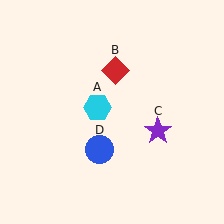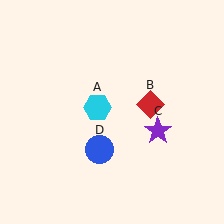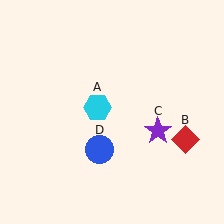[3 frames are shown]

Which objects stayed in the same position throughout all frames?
Cyan hexagon (object A) and purple star (object C) and blue circle (object D) remained stationary.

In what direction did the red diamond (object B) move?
The red diamond (object B) moved down and to the right.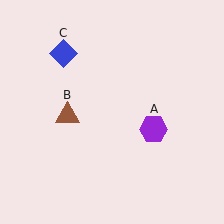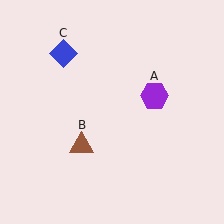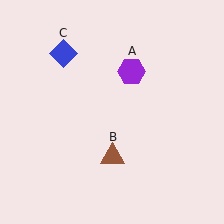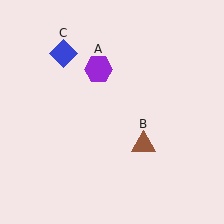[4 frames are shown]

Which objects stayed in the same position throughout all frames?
Blue diamond (object C) remained stationary.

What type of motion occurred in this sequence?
The purple hexagon (object A), brown triangle (object B) rotated counterclockwise around the center of the scene.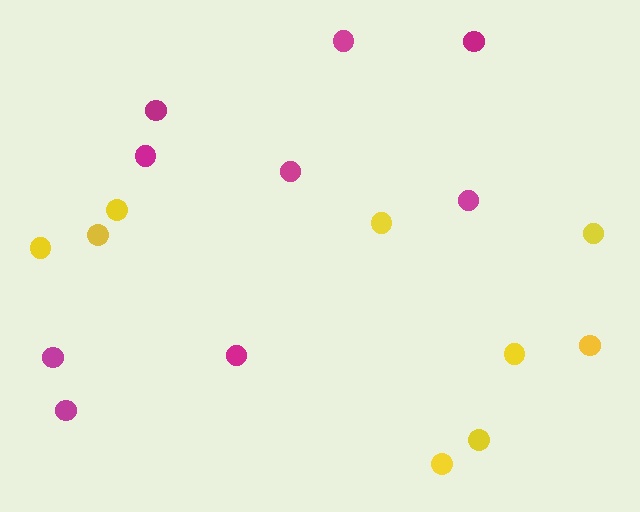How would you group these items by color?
There are 2 groups: one group of magenta circles (9) and one group of yellow circles (9).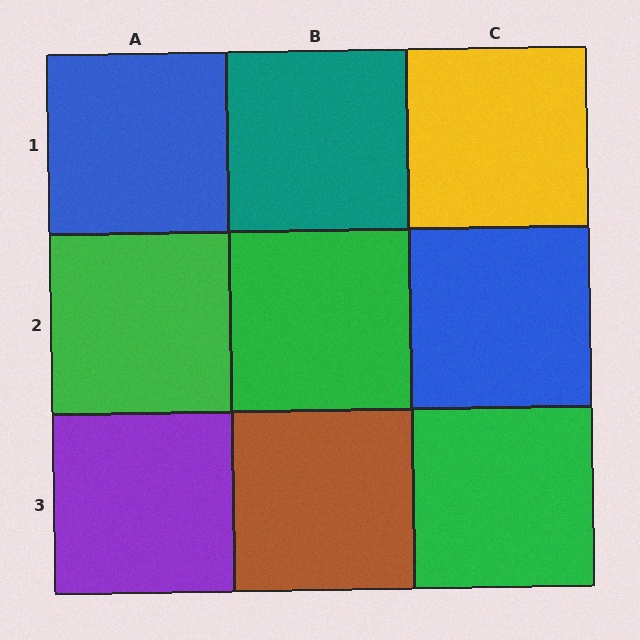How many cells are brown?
1 cell is brown.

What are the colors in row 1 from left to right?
Blue, teal, yellow.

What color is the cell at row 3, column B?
Brown.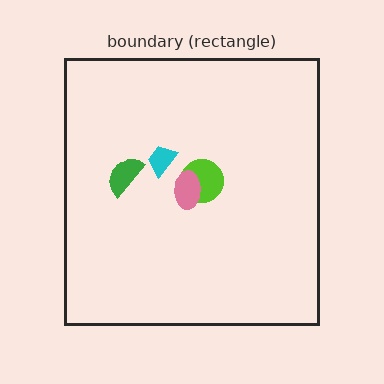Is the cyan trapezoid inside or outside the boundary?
Inside.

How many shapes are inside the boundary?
4 inside, 0 outside.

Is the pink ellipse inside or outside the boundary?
Inside.